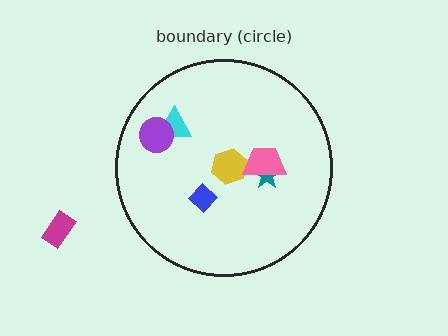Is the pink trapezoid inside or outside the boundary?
Inside.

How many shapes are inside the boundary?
6 inside, 1 outside.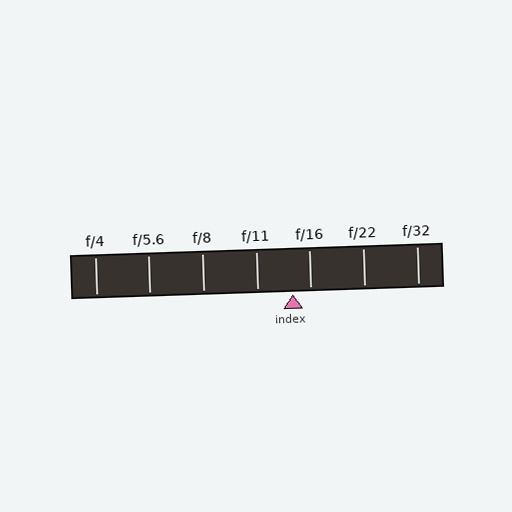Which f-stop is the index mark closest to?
The index mark is closest to f/16.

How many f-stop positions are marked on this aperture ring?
There are 7 f-stop positions marked.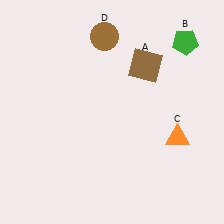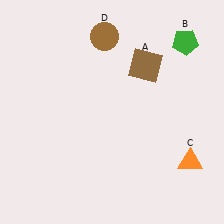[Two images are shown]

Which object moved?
The orange triangle (C) moved down.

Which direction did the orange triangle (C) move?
The orange triangle (C) moved down.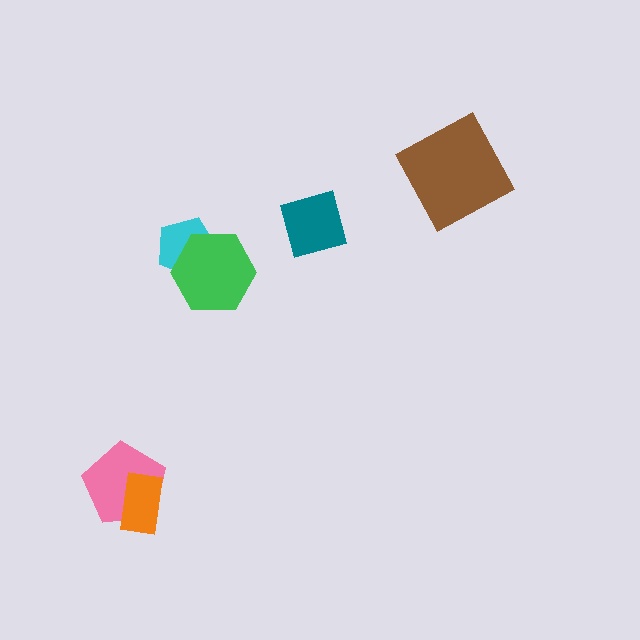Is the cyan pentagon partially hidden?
Yes, it is partially covered by another shape.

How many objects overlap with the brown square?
0 objects overlap with the brown square.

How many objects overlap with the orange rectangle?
1 object overlaps with the orange rectangle.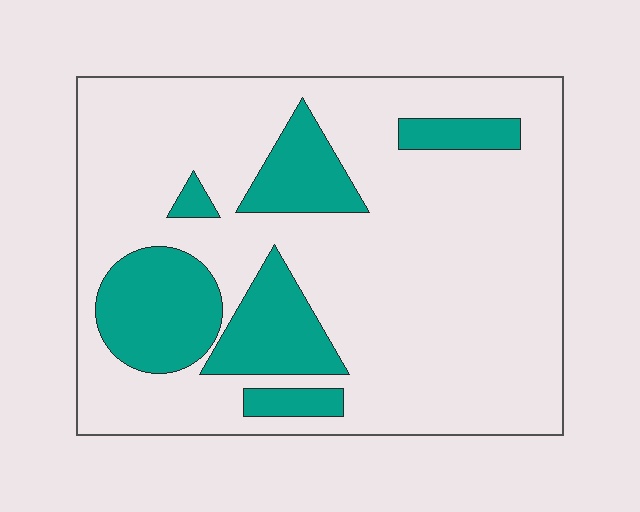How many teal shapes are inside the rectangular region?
6.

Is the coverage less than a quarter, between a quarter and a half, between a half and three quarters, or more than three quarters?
Less than a quarter.